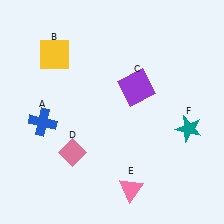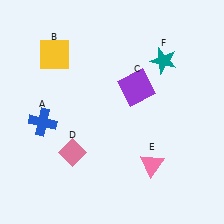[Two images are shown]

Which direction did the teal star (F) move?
The teal star (F) moved up.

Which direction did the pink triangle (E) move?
The pink triangle (E) moved up.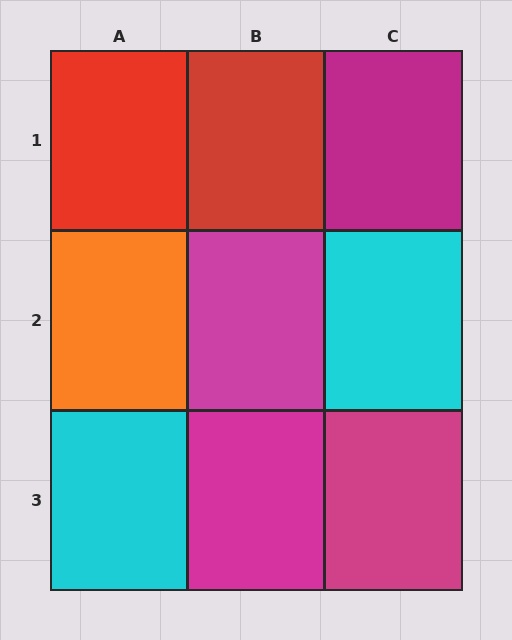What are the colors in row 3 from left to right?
Cyan, magenta, magenta.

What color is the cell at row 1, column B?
Red.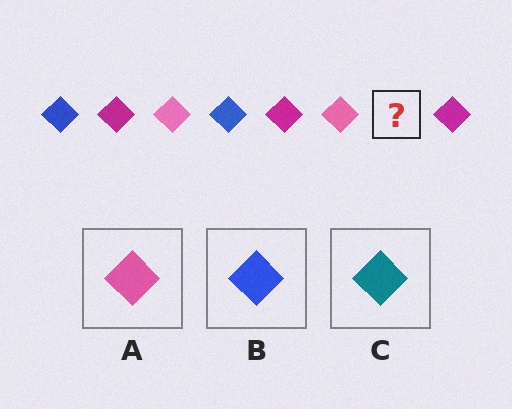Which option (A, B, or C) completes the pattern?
B.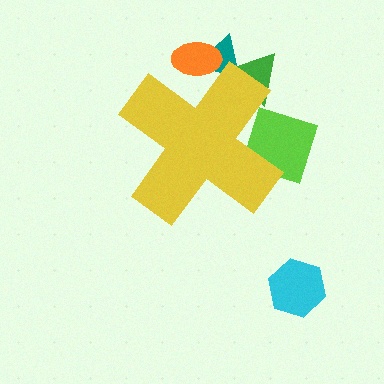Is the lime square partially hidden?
Yes, the lime square is partially hidden behind the yellow cross.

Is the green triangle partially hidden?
Yes, the green triangle is partially hidden behind the yellow cross.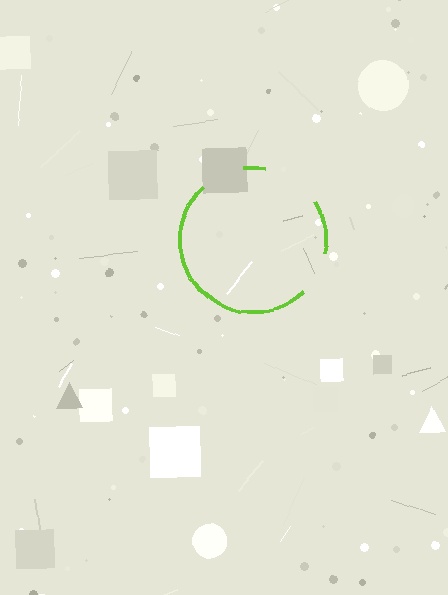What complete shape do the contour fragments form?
The contour fragments form a circle.